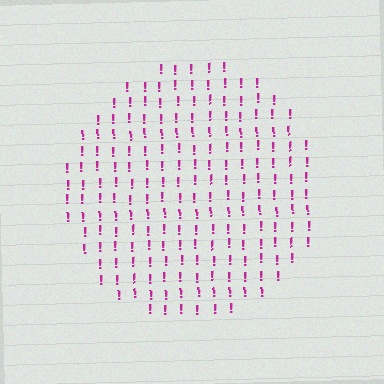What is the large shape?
The large shape is a circle.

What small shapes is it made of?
It is made of small exclamation marks.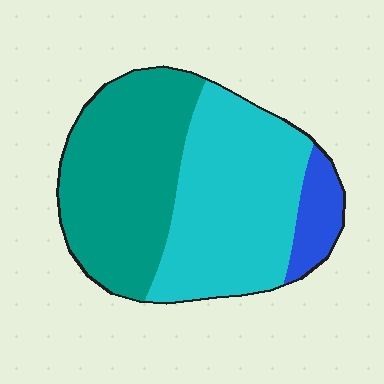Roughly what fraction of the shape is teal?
Teal covers roughly 45% of the shape.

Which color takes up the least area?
Blue, at roughly 10%.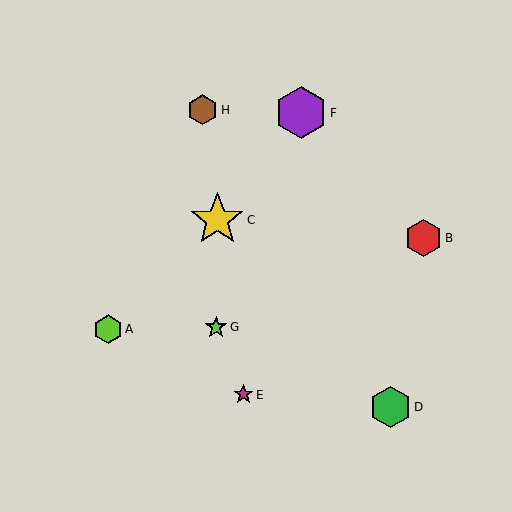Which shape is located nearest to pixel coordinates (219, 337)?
The lime star (labeled G) at (216, 327) is nearest to that location.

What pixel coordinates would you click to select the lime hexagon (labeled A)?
Click at (108, 329) to select the lime hexagon A.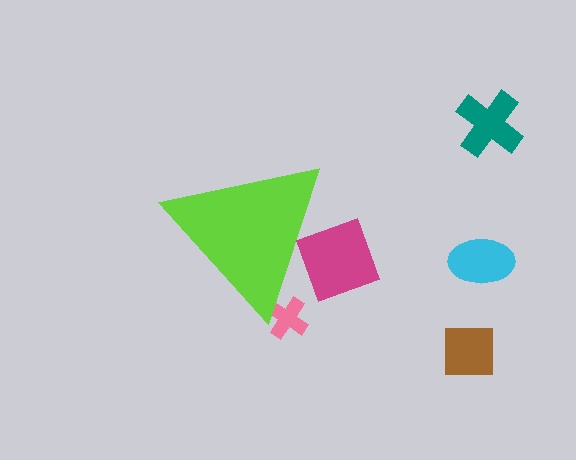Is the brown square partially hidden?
No, the brown square is fully visible.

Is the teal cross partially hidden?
No, the teal cross is fully visible.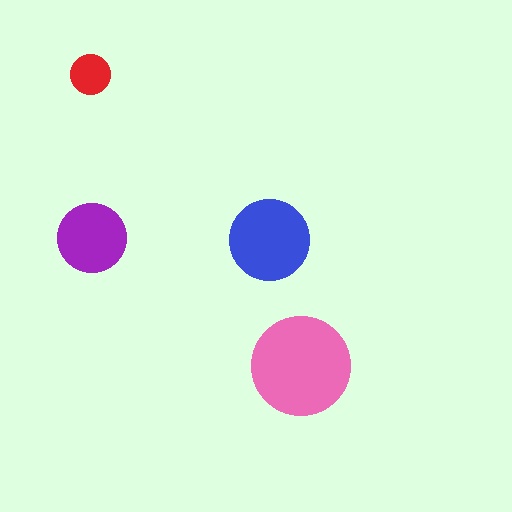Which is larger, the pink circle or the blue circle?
The pink one.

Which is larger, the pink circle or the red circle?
The pink one.